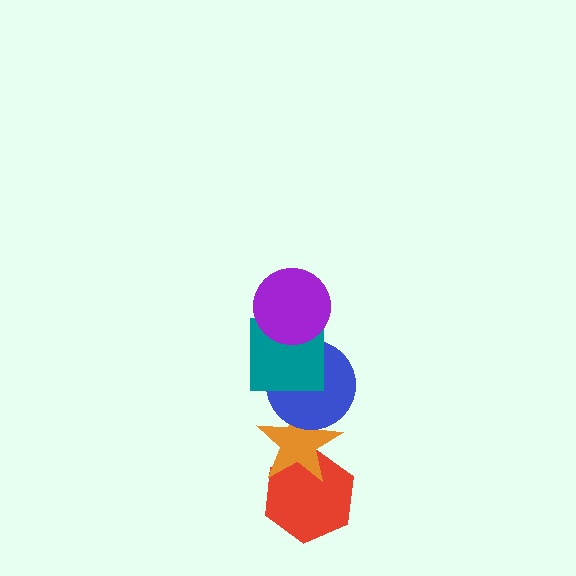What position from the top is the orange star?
The orange star is 4th from the top.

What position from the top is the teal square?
The teal square is 2nd from the top.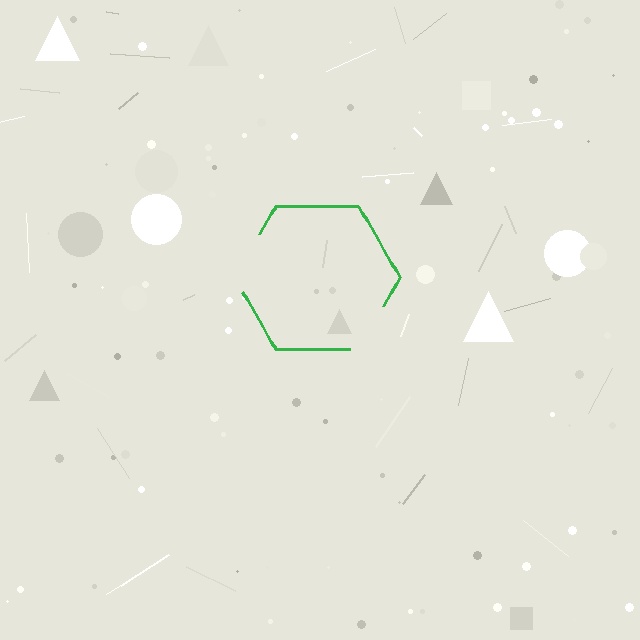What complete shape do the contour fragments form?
The contour fragments form a hexagon.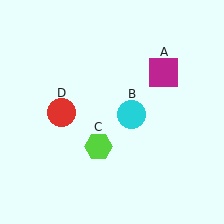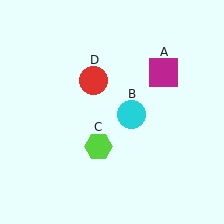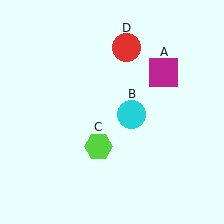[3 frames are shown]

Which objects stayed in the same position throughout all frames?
Magenta square (object A) and cyan circle (object B) and lime hexagon (object C) remained stationary.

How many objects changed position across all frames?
1 object changed position: red circle (object D).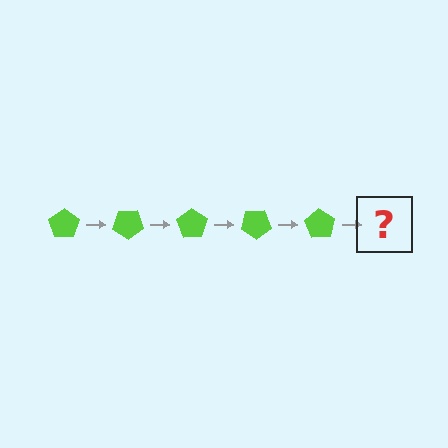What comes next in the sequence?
The next element should be a lime pentagon rotated 175 degrees.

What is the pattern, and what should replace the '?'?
The pattern is that the pentagon rotates 35 degrees each step. The '?' should be a lime pentagon rotated 175 degrees.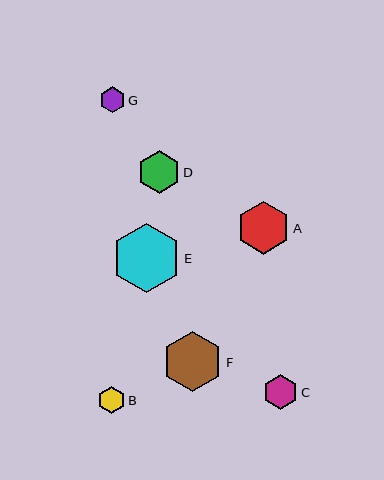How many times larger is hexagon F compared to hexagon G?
Hexagon F is approximately 2.3 times the size of hexagon G.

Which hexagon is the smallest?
Hexagon G is the smallest with a size of approximately 26 pixels.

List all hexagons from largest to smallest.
From largest to smallest: E, F, A, D, C, B, G.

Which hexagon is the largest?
Hexagon E is the largest with a size of approximately 69 pixels.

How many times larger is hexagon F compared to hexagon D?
Hexagon F is approximately 1.4 times the size of hexagon D.